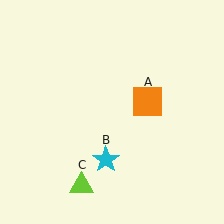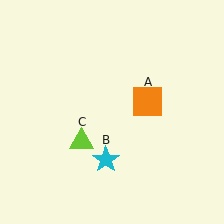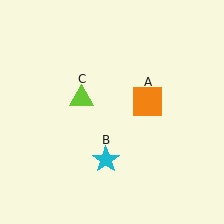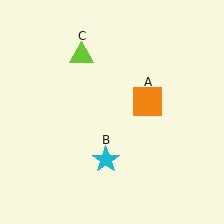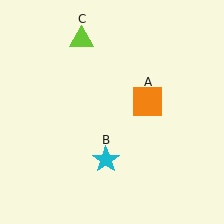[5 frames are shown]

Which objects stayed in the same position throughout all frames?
Orange square (object A) and cyan star (object B) remained stationary.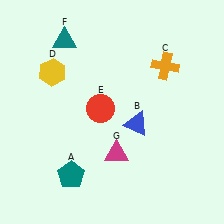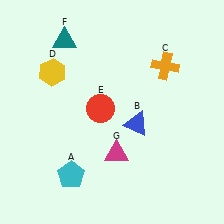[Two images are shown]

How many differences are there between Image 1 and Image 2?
There is 1 difference between the two images.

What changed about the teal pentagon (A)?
In Image 1, A is teal. In Image 2, it changed to cyan.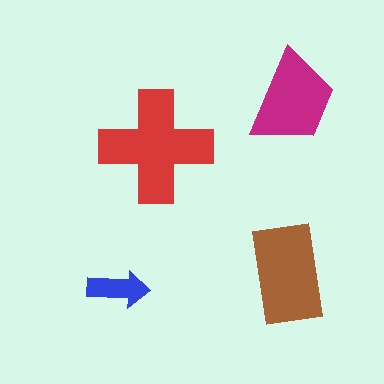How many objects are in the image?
There are 4 objects in the image.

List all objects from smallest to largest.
The blue arrow, the magenta trapezoid, the brown rectangle, the red cross.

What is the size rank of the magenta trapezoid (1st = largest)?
3rd.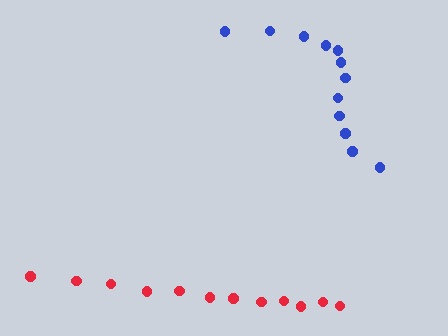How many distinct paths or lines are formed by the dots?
There are 2 distinct paths.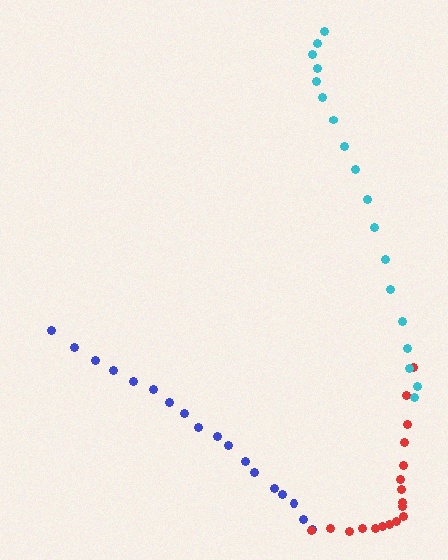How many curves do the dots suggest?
There are 3 distinct paths.